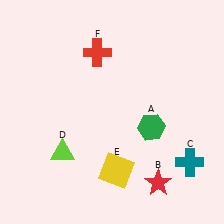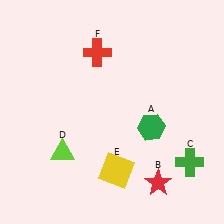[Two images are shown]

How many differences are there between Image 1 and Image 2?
There is 1 difference between the two images.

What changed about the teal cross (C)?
In Image 1, C is teal. In Image 2, it changed to green.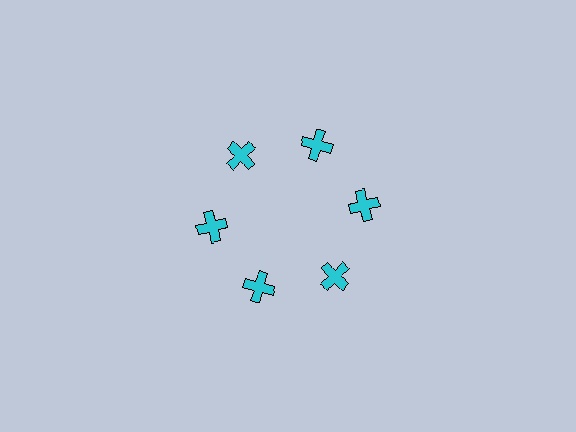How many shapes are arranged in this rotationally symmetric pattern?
There are 6 shapes, arranged in 6 groups of 1.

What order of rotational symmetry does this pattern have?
This pattern has 6-fold rotational symmetry.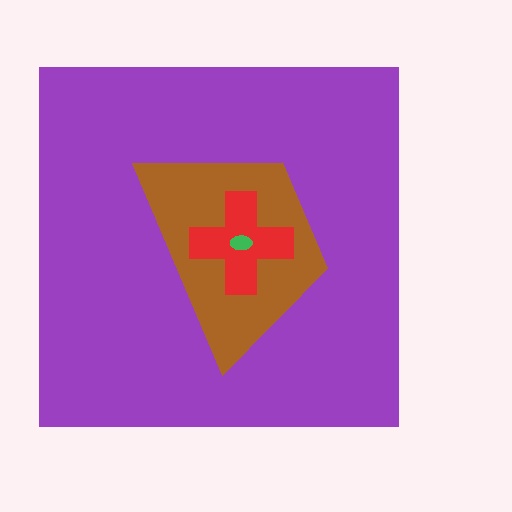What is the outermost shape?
The purple square.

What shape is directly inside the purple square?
The brown trapezoid.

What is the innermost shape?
The green ellipse.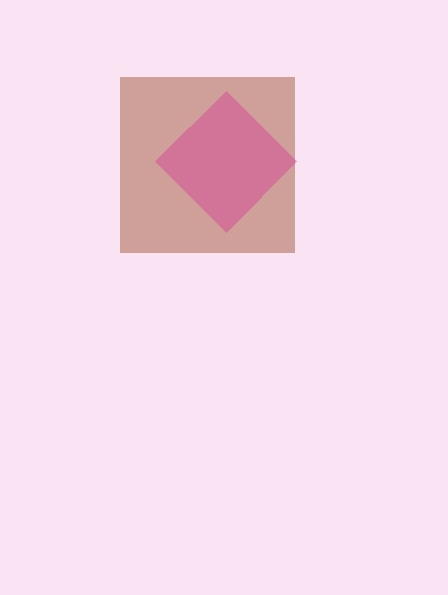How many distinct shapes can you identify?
There are 2 distinct shapes: a brown square, a magenta diamond.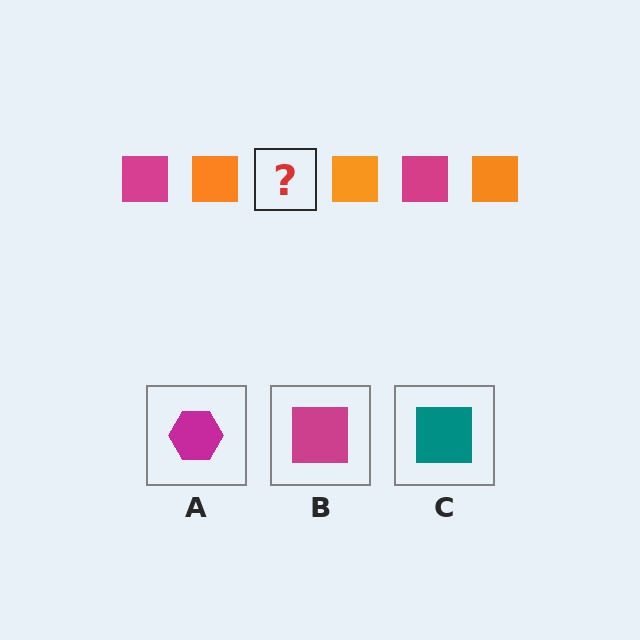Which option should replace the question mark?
Option B.